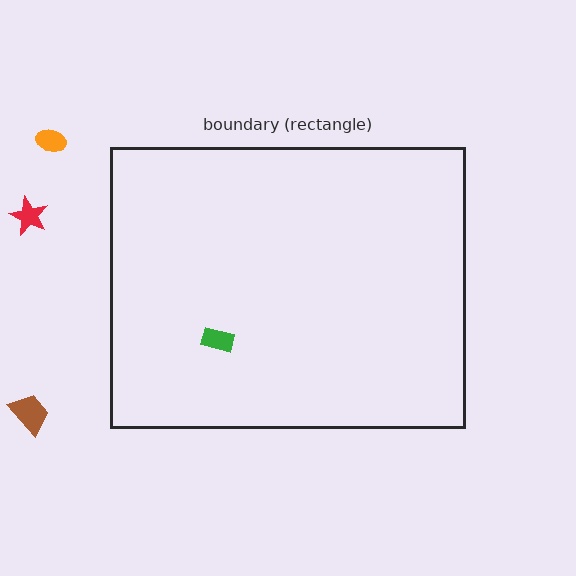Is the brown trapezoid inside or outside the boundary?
Outside.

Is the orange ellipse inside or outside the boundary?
Outside.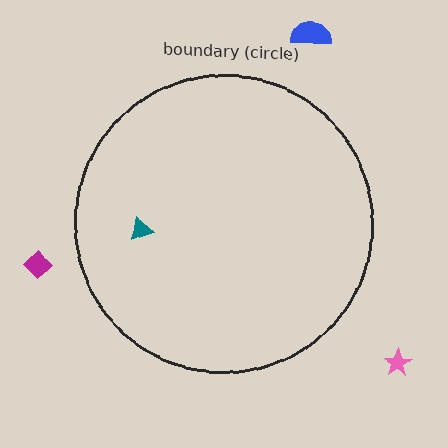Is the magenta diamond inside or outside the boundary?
Outside.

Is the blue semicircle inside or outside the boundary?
Outside.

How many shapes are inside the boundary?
1 inside, 3 outside.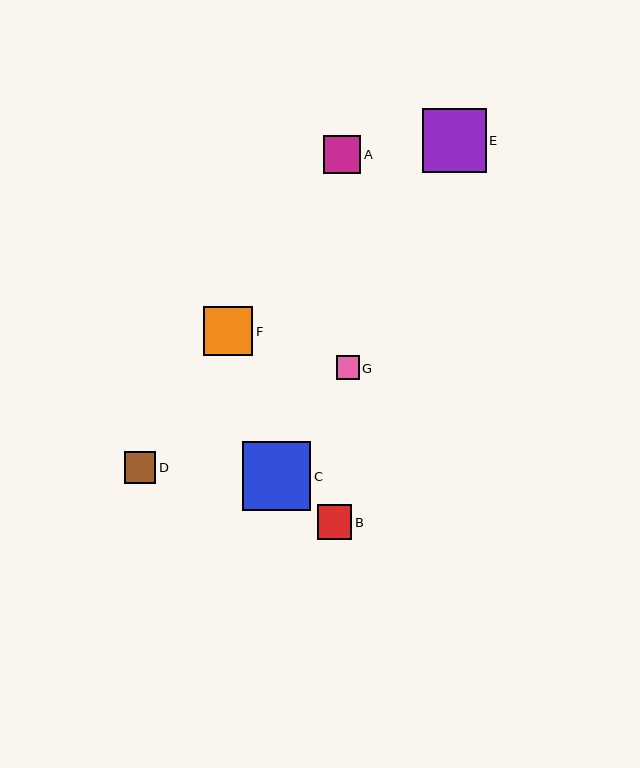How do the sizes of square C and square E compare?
Square C and square E are approximately the same size.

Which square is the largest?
Square C is the largest with a size of approximately 69 pixels.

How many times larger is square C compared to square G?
Square C is approximately 2.9 times the size of square G.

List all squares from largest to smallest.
From largest to smallest: C, E, F, A, B, D, G.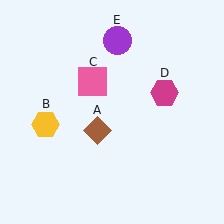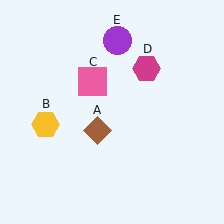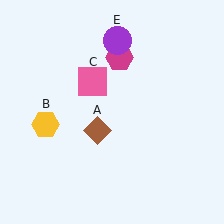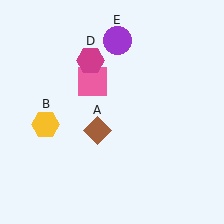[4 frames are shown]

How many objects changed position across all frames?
1 object changed position: magenta hexagon (object D).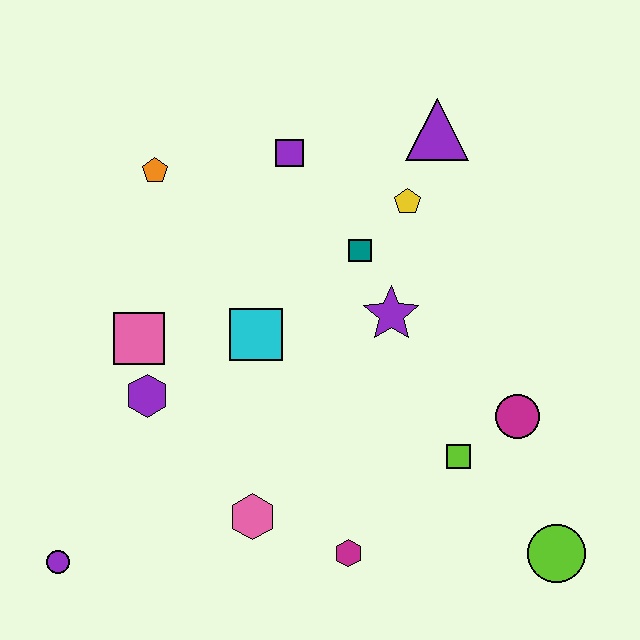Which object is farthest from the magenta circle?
The purple circle is farthest from the magenta circle.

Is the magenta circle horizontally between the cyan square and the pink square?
No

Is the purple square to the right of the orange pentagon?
Yes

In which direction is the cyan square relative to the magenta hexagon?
The cyan square is above the magenta hexagon.